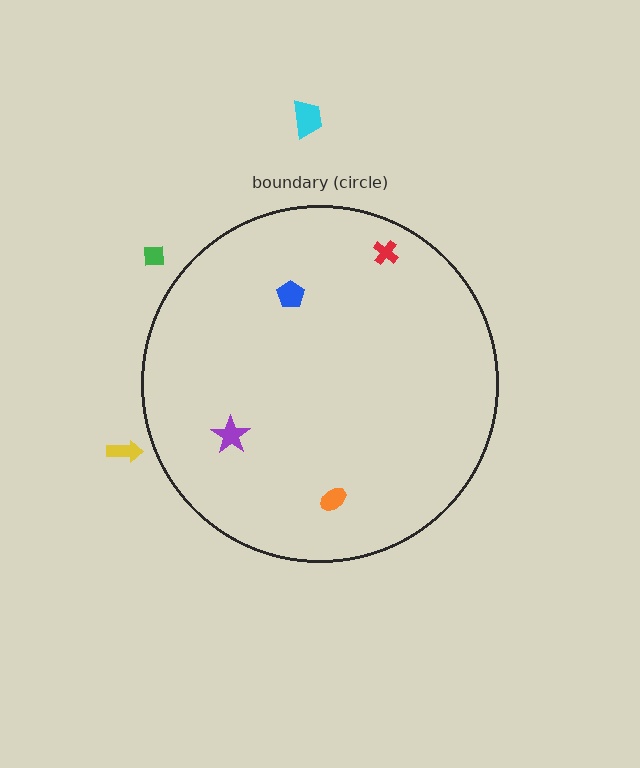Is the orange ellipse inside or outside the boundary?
Inside.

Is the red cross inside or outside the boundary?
Inside.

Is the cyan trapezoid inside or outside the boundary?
Outside.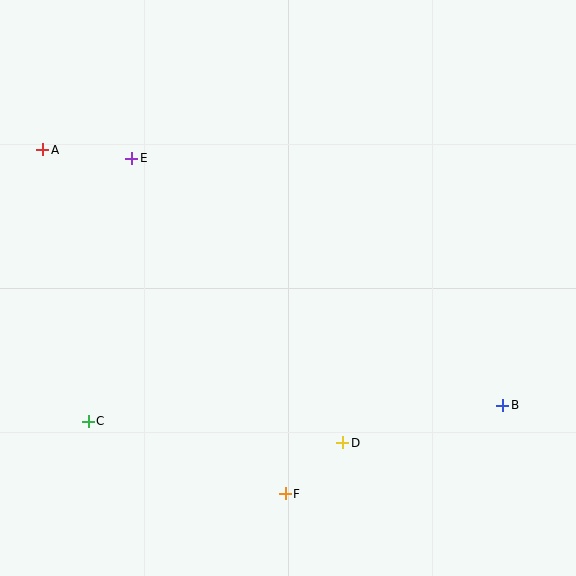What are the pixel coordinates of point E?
Point E is at (132, 158).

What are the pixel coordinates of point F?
Point F is at (285, 494).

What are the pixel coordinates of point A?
Point A is at (43, 150).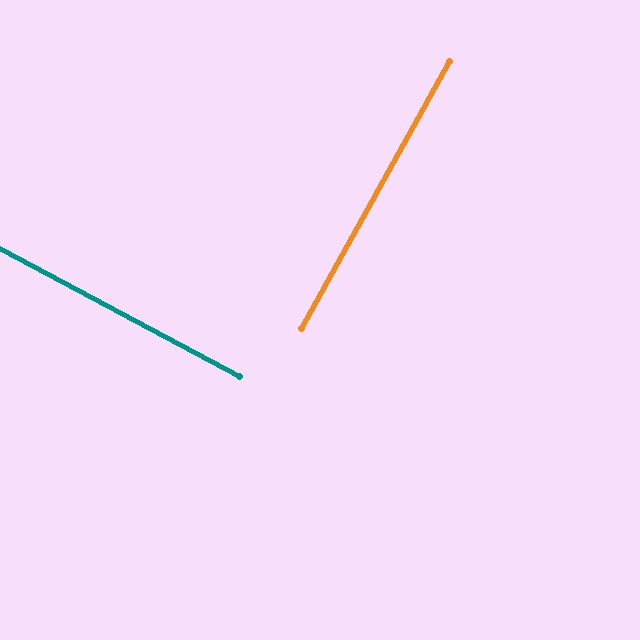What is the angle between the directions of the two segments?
Approximately 89 degrees.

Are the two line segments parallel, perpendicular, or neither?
Perpendicular — they meet at approximately 89°.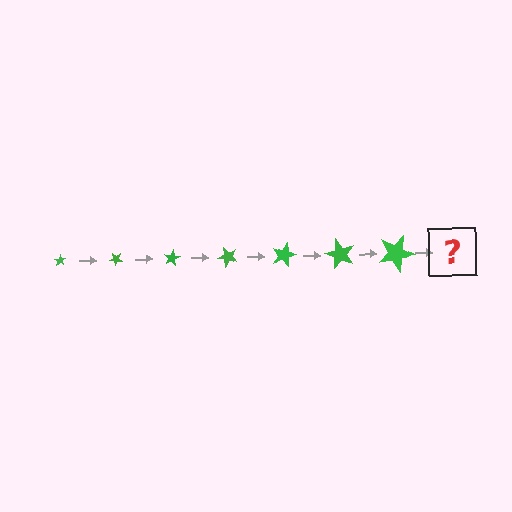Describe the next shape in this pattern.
It should be a star, larger than the previous one and rotated 280 degrees from the start.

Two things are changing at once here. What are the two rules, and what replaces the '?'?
The two rules are that the star grows larger each step and it rotates 40 degrees each step. The '?' should be a star, larger than the previous one and rotated 280 degrees from the start.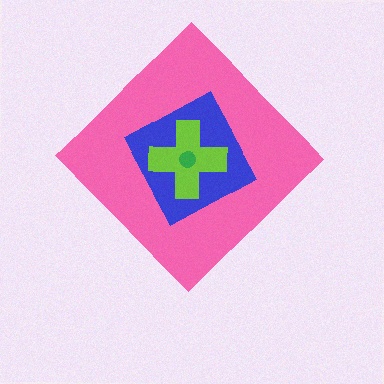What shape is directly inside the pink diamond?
The blue square.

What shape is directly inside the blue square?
The lime cross.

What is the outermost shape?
The pink diamond.